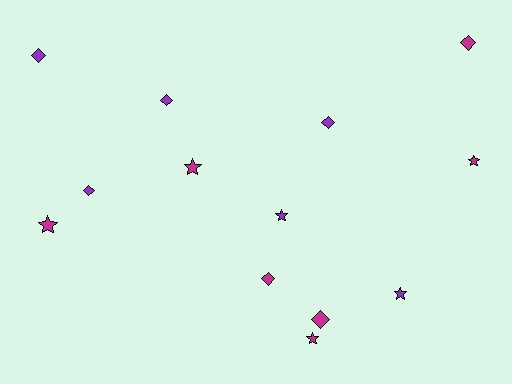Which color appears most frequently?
Magenta, with 7 objects.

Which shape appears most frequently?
Diamond, with 7 objects.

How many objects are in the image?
There are 13 objects.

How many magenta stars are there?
There are 4 magenta stars.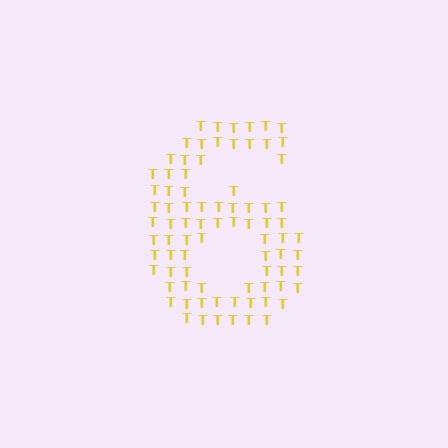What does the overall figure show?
The overall figure shows the digit 6.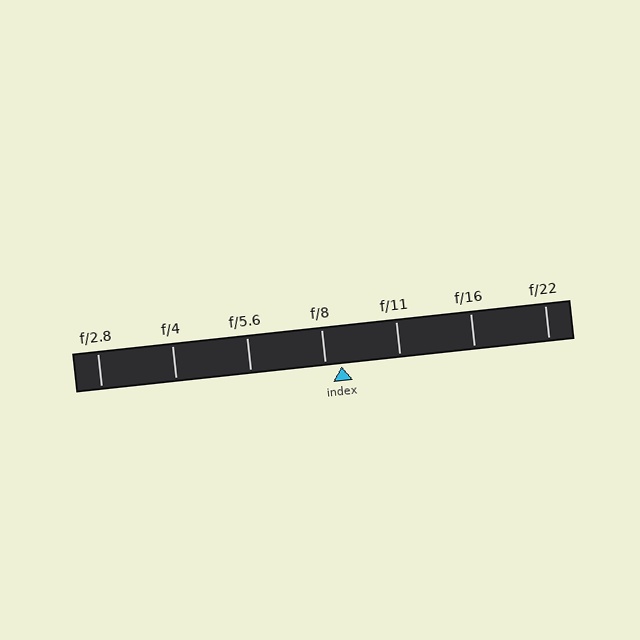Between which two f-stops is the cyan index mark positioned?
The index mark is between f/8 and f/11.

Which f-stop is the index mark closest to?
The index mark is closest to f/8.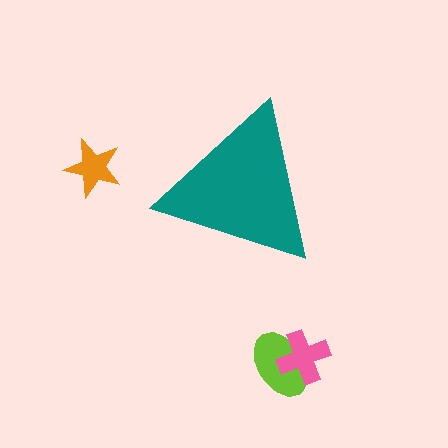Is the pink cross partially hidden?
No, the pink cross is fully visible.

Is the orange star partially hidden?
No, the orange star is fully visible.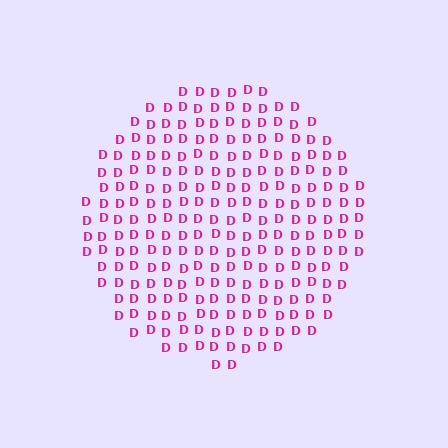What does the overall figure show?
The overall figure shows a circle.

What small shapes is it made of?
It is made of small letter D's.